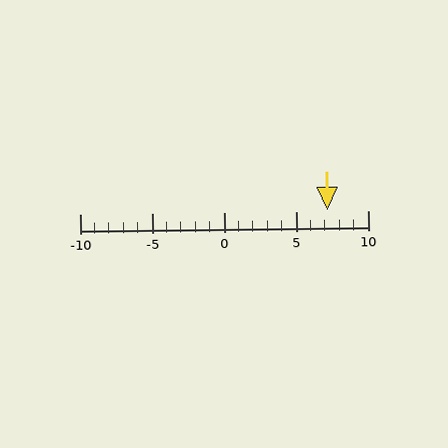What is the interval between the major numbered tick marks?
The major tick marks are spaced 5 units apart.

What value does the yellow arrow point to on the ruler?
The yellow arrow points to approximately 7.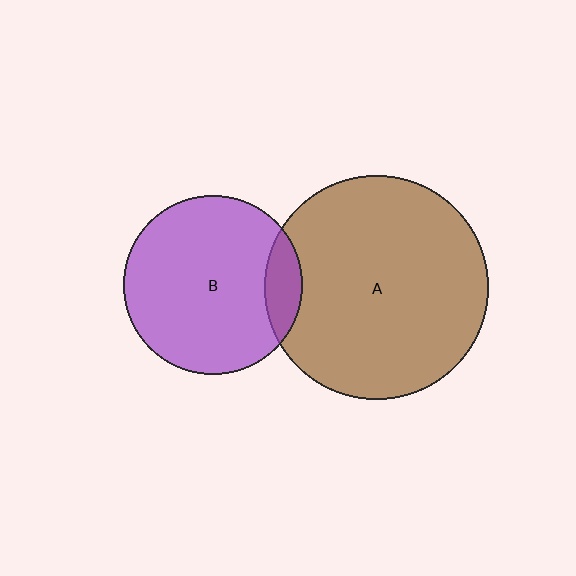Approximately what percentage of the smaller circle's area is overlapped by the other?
Approximately 10%.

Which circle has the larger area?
Circle A (brown).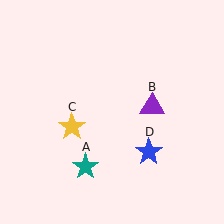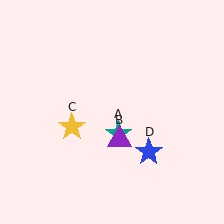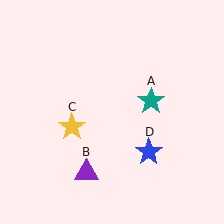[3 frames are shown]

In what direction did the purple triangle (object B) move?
The purple triangle (object B) moved down and to the left.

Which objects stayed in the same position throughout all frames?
Yellow star (object C) and blue star (object D) remained stationary.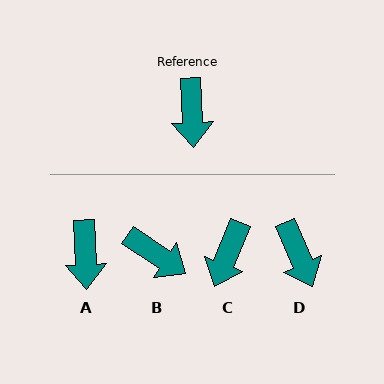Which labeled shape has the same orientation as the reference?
A.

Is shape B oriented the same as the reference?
No, it is off by about 54 degrees.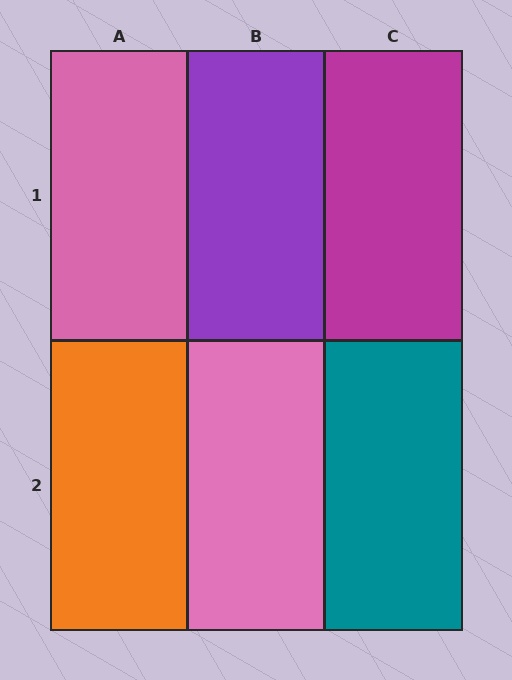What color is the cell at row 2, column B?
Pink.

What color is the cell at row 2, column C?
Teal.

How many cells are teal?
1 cell is teal.